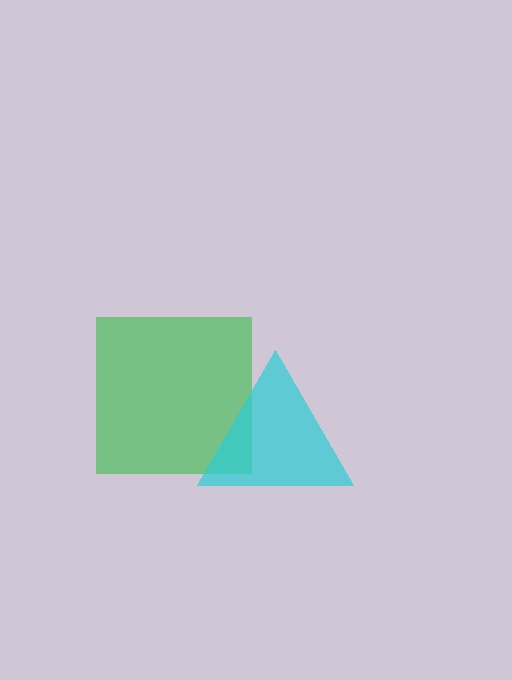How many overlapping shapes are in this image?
There are 2 overlapping shapes in the image.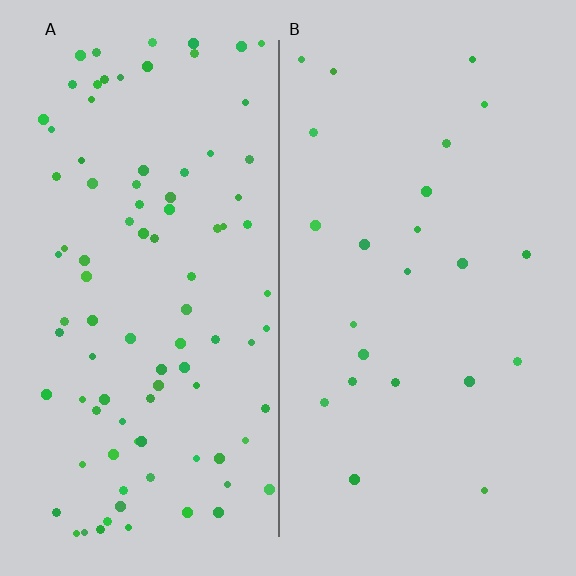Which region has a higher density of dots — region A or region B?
A (the left).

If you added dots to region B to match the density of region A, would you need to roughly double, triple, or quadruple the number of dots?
Approximately quadruple.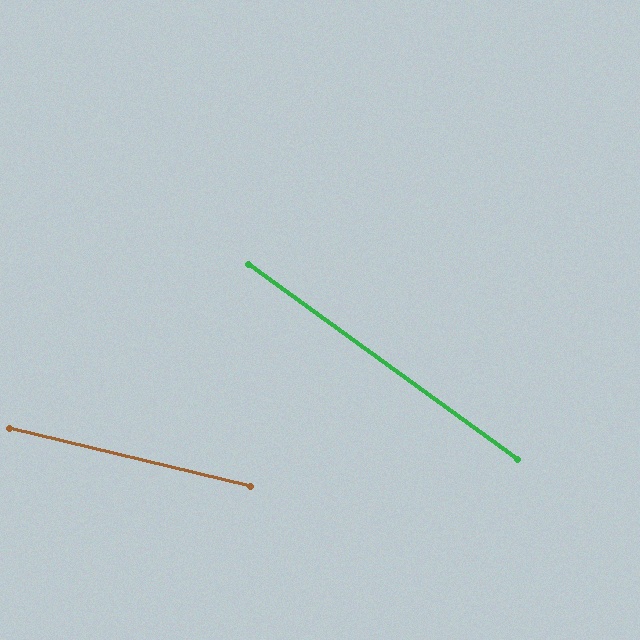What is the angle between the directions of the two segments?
Approximately 22 degrees.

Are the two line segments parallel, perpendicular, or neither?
Neither parallel nor perpendicular — they differ by about 22°.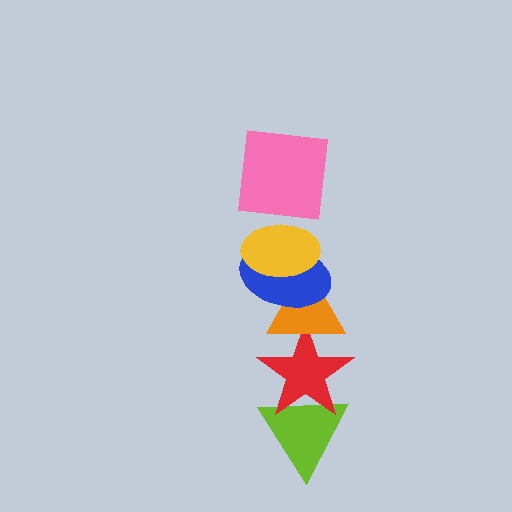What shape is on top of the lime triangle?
The red star is on top of the lime triangle.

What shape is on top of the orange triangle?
The blue ellipse is on top of the orange triangle.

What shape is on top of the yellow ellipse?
The pink square is on top of the yellow ellipse.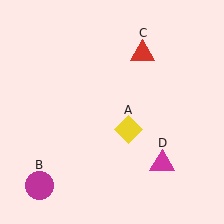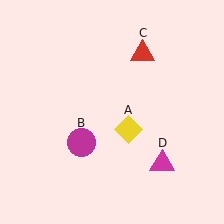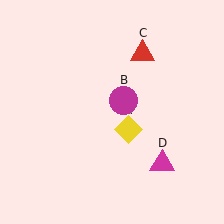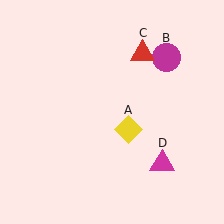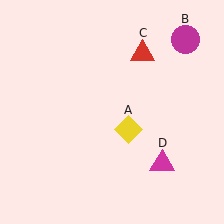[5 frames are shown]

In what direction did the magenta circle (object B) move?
The magenta circle (object B) moved up and to the right.